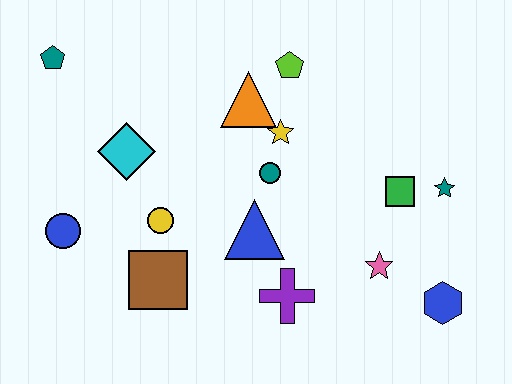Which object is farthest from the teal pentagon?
The blue hexagon is farthest from the teal pentagon.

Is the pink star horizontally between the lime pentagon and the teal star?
Yes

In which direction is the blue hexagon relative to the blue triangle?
The blue hexagon is to the right of the blue triangle.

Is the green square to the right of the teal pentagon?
Yes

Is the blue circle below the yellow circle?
Yes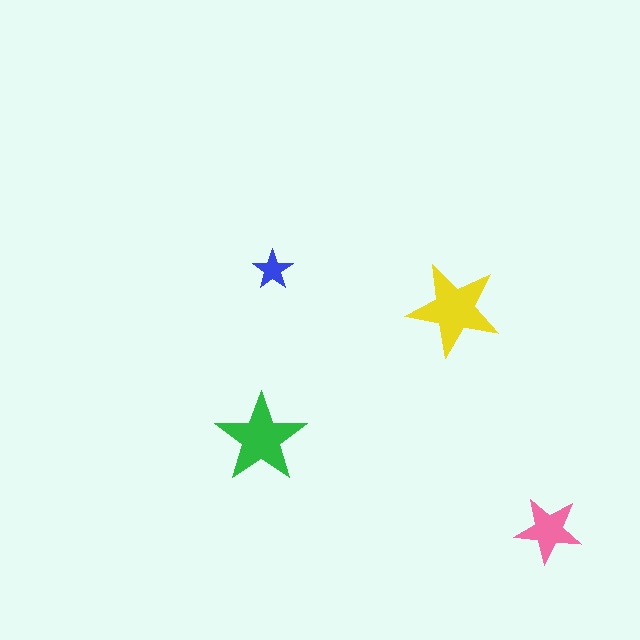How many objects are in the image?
There are 4 objects in the image.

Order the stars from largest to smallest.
the yellow one, the green one, the pink one, the blue one.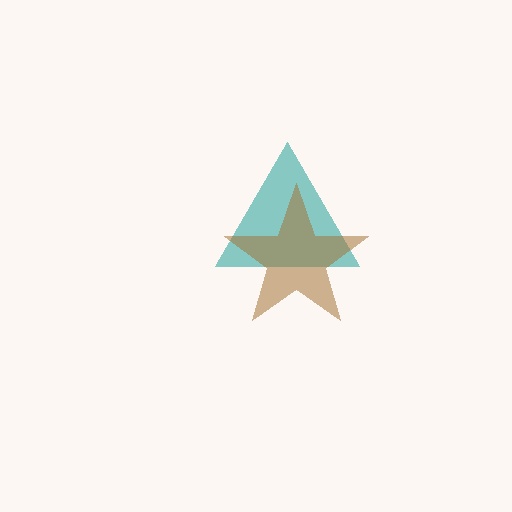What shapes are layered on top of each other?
The layered shapes are: a teal triangle, a brown star.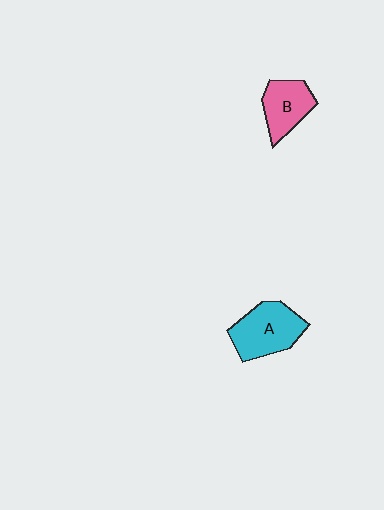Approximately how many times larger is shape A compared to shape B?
Approximately 1.3 times.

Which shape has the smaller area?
Shape B (pink).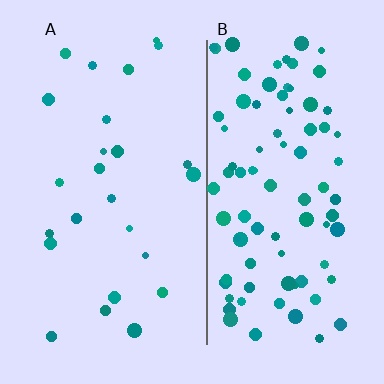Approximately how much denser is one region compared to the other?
Approximately 3.6× — region B over region A.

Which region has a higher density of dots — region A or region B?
B (the right).